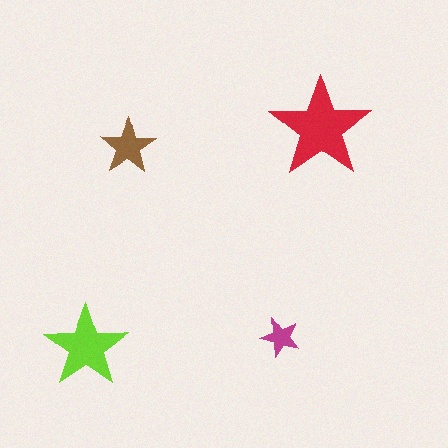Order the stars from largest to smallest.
the red one, the lime one, the brown one, the magenta one.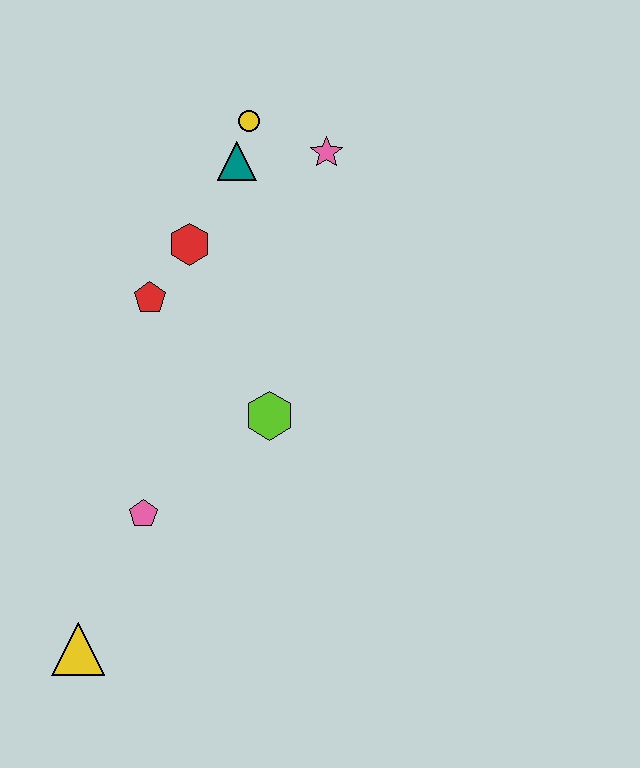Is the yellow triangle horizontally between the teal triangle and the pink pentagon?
No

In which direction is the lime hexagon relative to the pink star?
The lime hexagon is below the pink star.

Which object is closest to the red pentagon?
The red hexagon is closest to the red pentagon.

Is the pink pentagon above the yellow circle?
No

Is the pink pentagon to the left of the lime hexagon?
Yes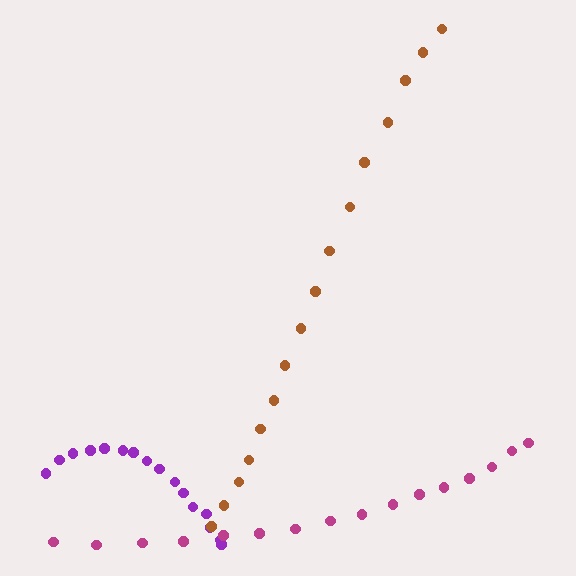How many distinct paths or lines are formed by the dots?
There are 3 distinct paths.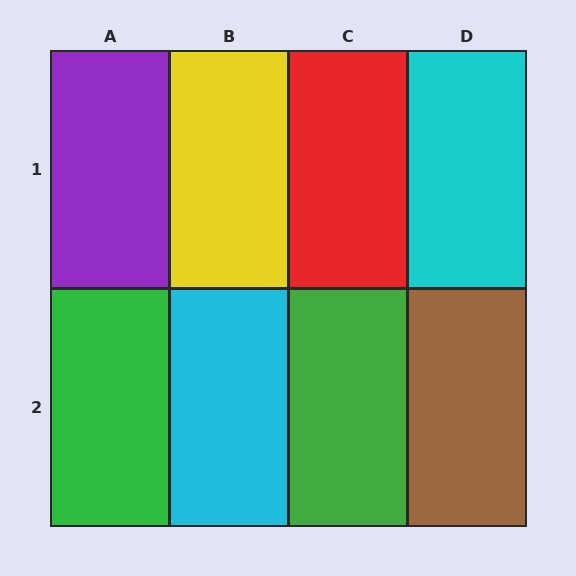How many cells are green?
2 cells are green.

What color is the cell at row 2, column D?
Brown.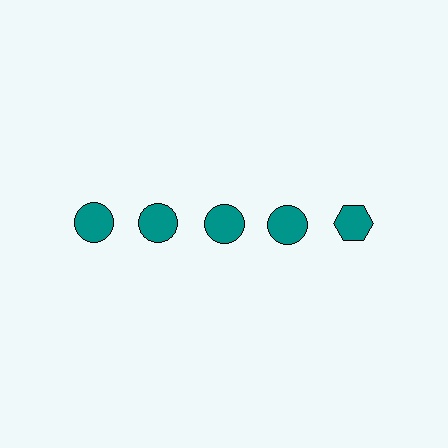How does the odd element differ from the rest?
It has a different shape: hexagon instead of circle.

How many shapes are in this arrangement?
There are 5 shapes arranged in a grid pattern.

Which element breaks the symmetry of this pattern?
The teal hexagon in the top row, rightmost column breaks the symmetry. All other shapes are teal circles.